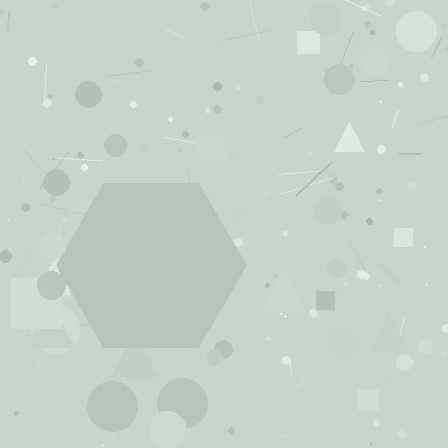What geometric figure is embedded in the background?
A hexagon is embedded in the background.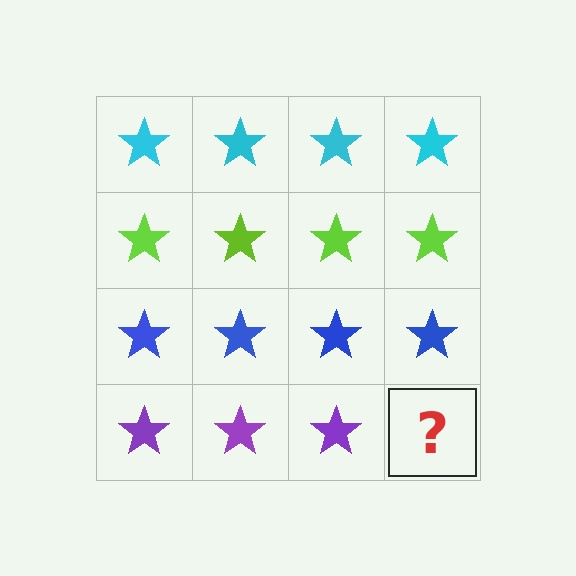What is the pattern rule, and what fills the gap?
The rule is that each row has a consistent color. The gap should be filled with a purple star.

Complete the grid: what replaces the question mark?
The question mark should be replaced with a purple star.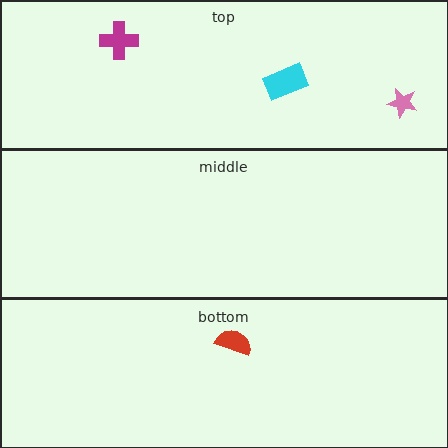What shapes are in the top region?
The cyan rectangle, the pink star, the magenta cross.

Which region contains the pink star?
The top region.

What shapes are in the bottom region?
The red semicircle.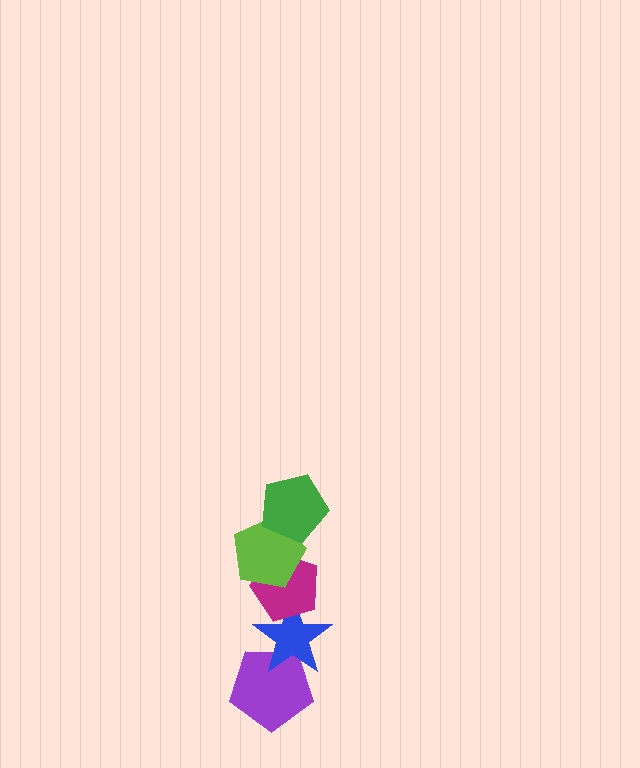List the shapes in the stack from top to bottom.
From top to bottom: the green pentagon, the lime pentagon, the magenta pentagon, the blue star, the purple pentagon.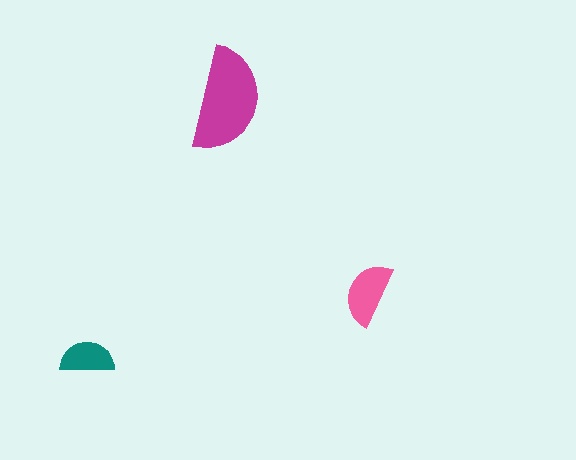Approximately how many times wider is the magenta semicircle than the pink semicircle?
About 1.5 times wider.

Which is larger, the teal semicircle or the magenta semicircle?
The magenta one.